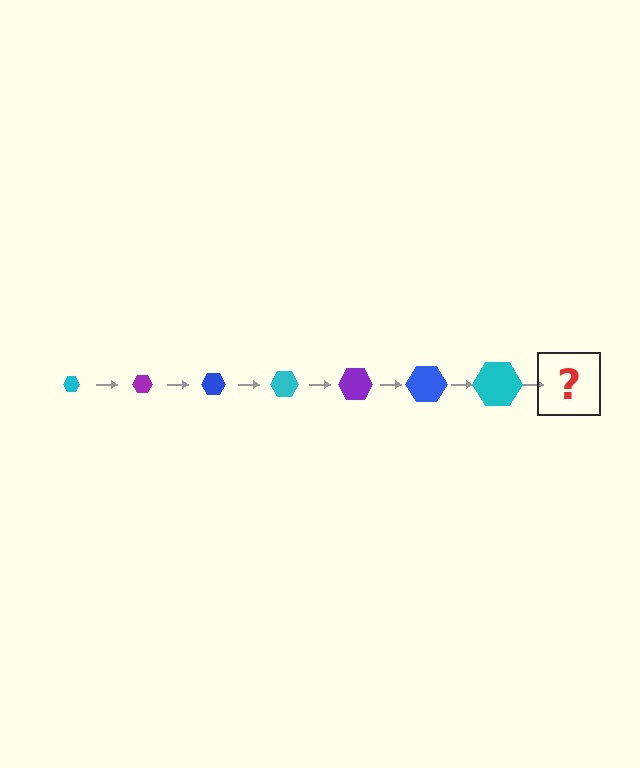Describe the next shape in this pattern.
It should be a purple hexagon, larger than the previous one.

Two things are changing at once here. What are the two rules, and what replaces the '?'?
The two rules are that the hexagon grows larger each step and the color cycles through cyan, purple, and blue. The '?' should be a purple hexagon, larger than the previous one.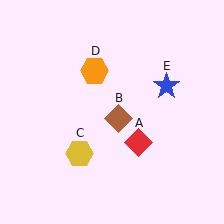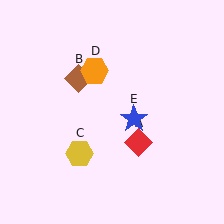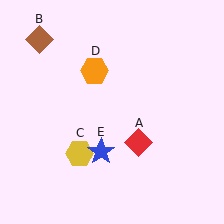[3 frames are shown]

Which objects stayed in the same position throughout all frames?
Red diamond (object A) and yellow hexagon (object C) and orange hexagon (object D) remained stationary.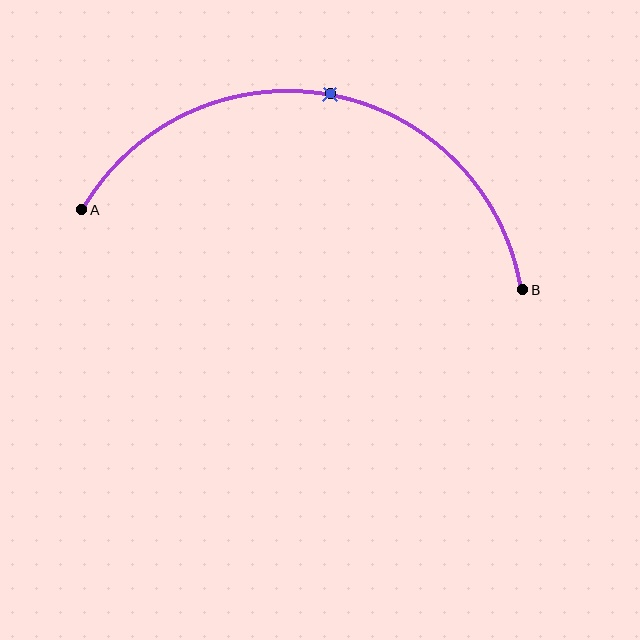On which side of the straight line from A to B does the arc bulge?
The arc bulges above the straight line connecting A and B.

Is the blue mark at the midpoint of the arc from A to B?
Yes. The blue mark lies on the arc at equal arc-length from both A and B — it is the arc midpoint.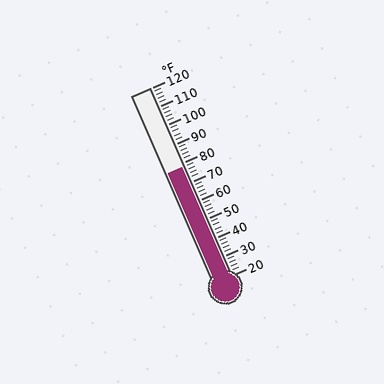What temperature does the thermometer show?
The thermometer shows approximately 78°F.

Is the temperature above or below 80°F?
The temperature is below 80°F.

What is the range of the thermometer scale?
The thermometer scale ranges from 20°F to 120°F.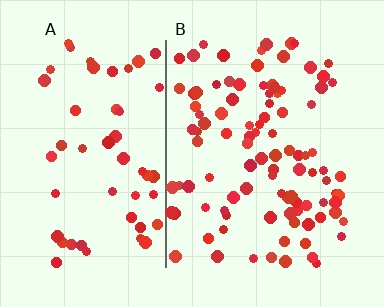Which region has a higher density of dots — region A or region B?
B (the right).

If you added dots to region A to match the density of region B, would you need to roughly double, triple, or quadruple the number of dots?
Approximately double.